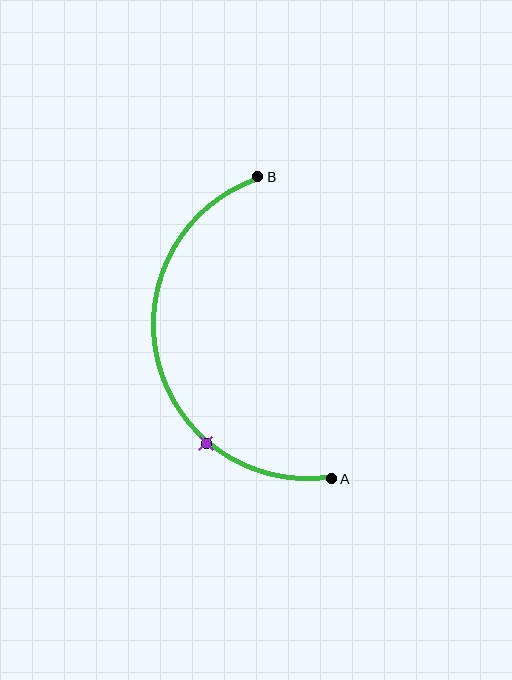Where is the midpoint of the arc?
The arc midpoint is the point on the curve farthest from the straight line joining A and B. It sits to the left of that line.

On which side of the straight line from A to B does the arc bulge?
The arc bulges to the left of the straight line connecting A and B.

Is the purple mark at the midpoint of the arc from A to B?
No. The purple mark lies on the arc but is closer to endpoint A. The arc midpoint would be at the point on the curve equidistant along the arc from both A and B.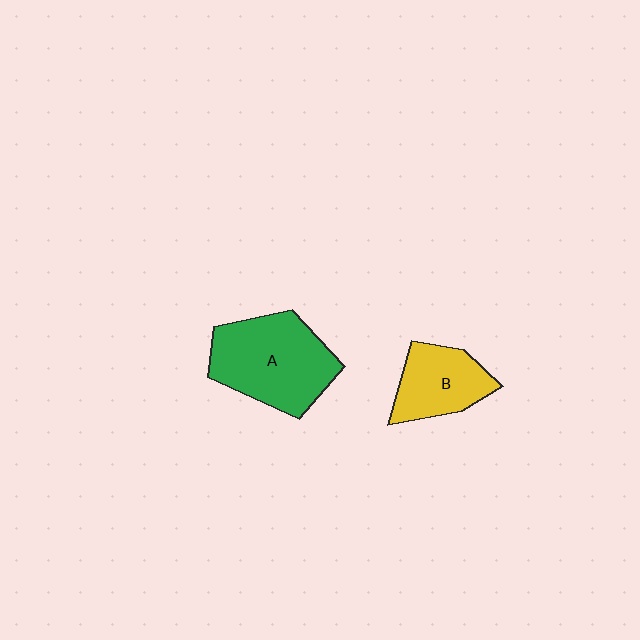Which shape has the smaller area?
Shape B (yellow).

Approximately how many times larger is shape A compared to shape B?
Approximately 1.6 times.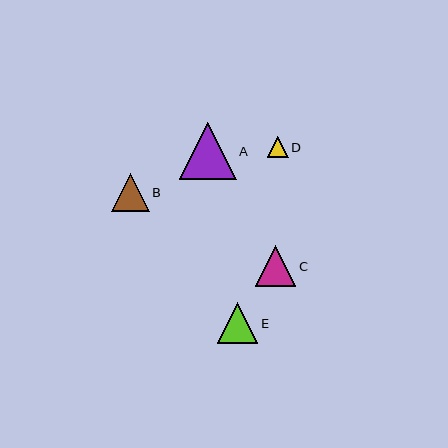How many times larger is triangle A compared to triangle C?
Triangle A is approximately 1.4 times the size of triangle C.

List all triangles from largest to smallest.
From largest to smallest: A, C, E, B, D.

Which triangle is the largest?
Triangle A is the largest with a size of approximately 57 pixels.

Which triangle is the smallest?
Triangle D is the smallest with a size of approximately 21 pixels.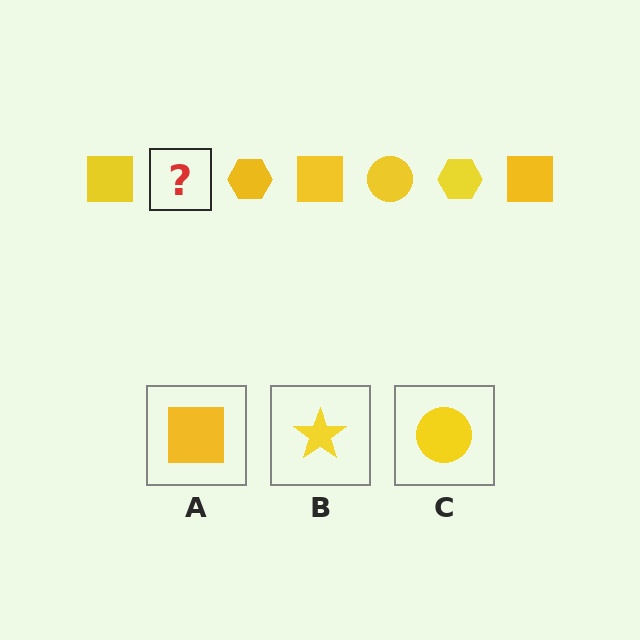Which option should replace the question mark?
Option C.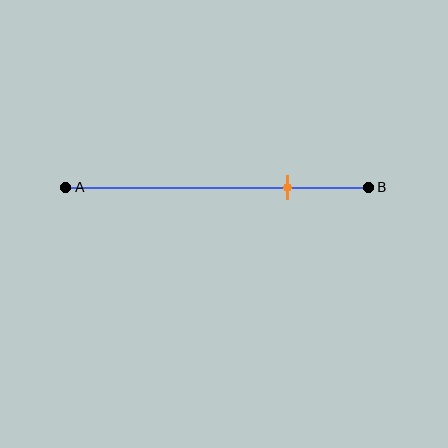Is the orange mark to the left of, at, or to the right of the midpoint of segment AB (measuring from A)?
The orange mark is to the right of the midpoint of segment AB.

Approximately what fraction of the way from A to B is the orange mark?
The orange mark is approximately 75% of the way from A to B.